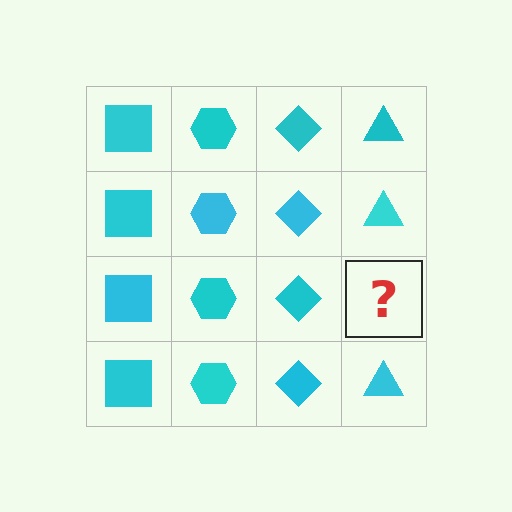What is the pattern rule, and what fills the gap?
The rule is that each column has a consistent shape. The gap should be filled with a cyan triangle.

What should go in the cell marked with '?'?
The missing cell should contain a cyan triangle.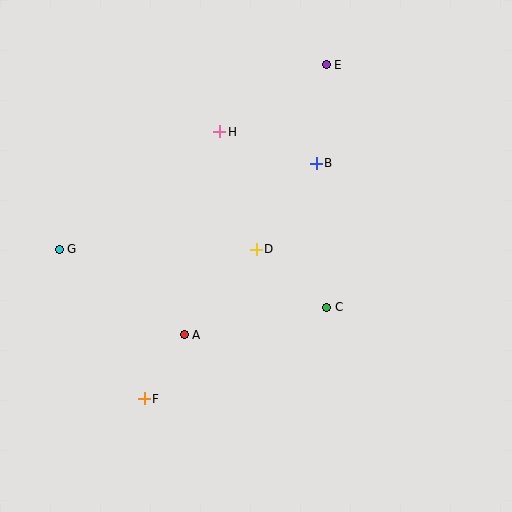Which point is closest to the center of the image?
Point D at (256, 249) is closest to the center.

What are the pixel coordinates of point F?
Point F is at (144, 399).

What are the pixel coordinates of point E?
Point E is at (326, 65).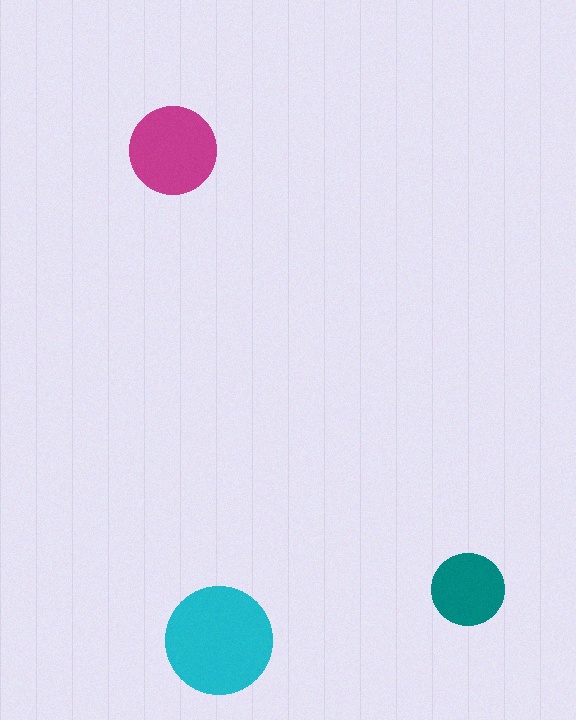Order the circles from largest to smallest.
the cyan one, the magenta one, the teal one.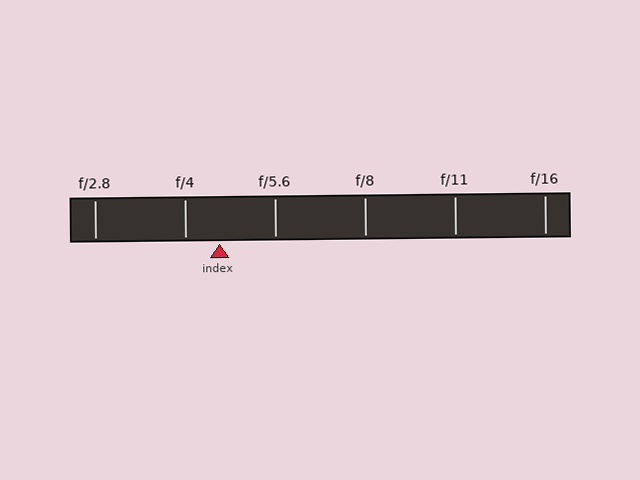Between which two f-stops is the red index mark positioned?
The index mark is between f/4 and f/5.6.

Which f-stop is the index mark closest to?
The index mark is closest to f/4.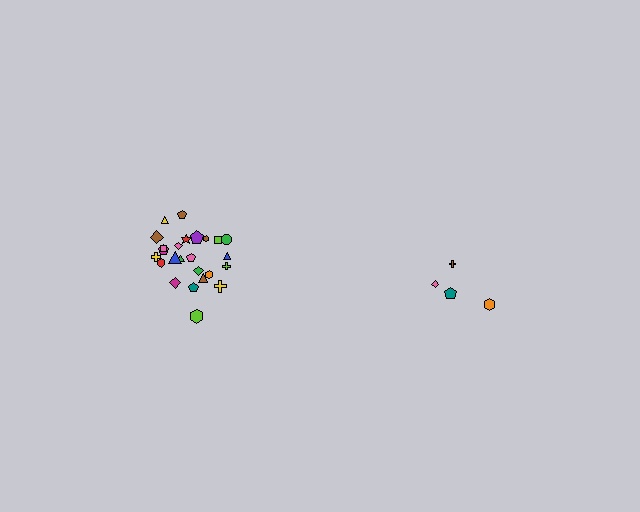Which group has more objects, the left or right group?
The left group.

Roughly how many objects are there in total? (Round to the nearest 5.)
Roughly 30 objects in total.